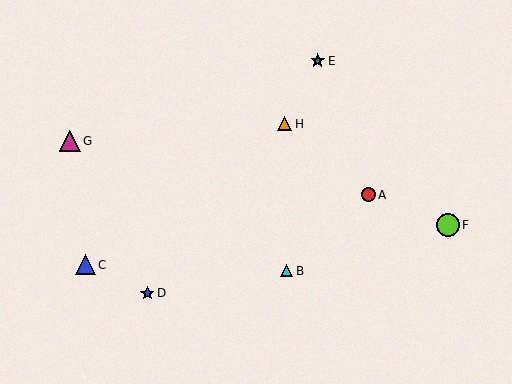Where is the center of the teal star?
The center of the teal star is at (318, 61).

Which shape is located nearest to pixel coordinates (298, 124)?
The orange triangle (labeled H) at (285, 124) is nearest to that location.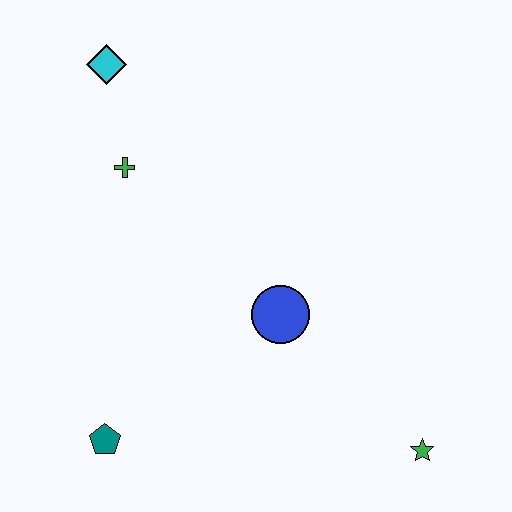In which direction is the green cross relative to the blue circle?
The green cross is to the left of the blue circle.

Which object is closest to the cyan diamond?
The green cross is closest to the cyan diamond.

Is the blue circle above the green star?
Yes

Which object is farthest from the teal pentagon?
The cyan diamond is farthest from the teal pentagon.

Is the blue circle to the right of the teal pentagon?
Yes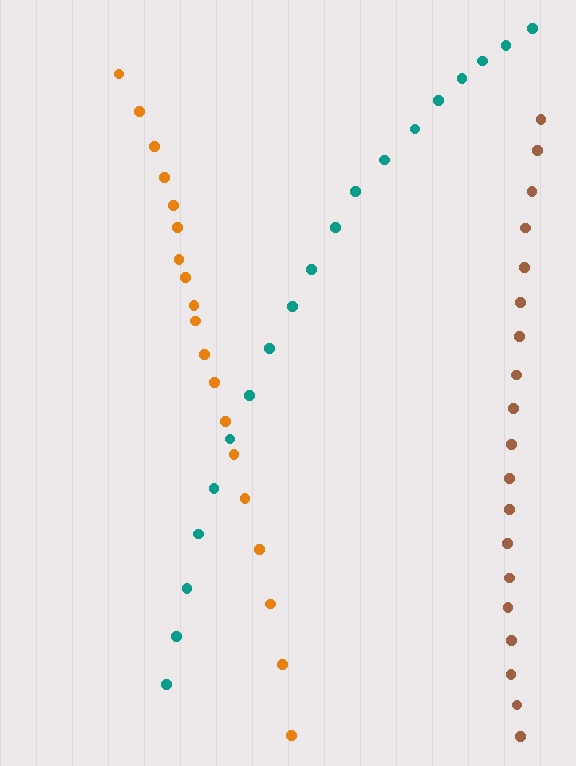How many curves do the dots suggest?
There are 3 distinct paths.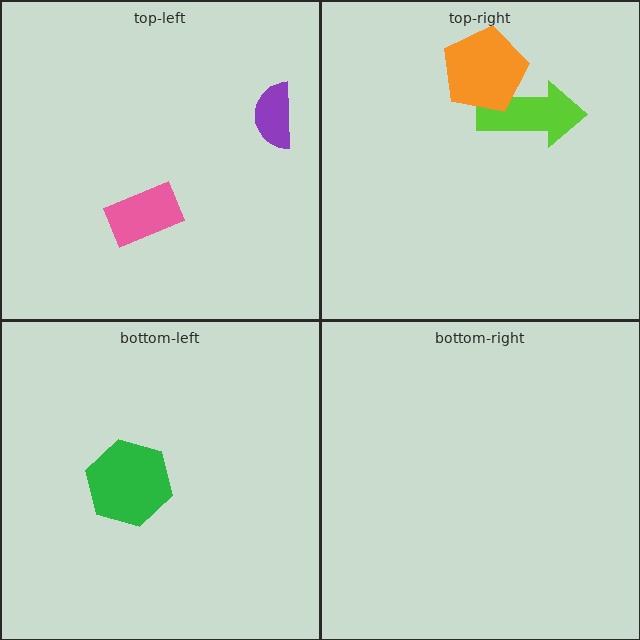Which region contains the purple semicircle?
The top-left region.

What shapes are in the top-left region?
The purple semicircle, the pink rectangle.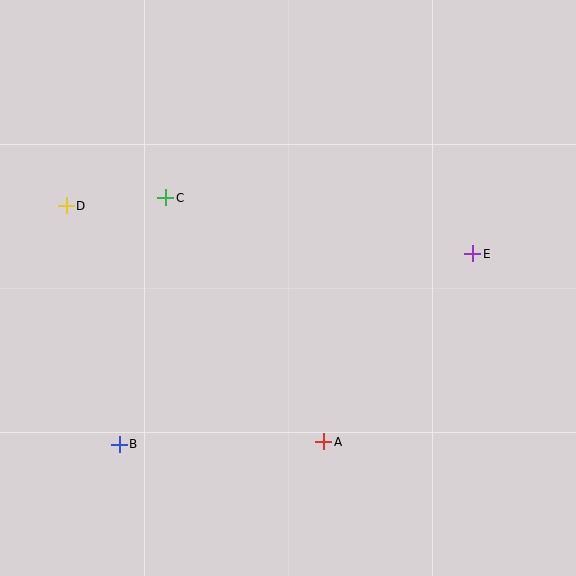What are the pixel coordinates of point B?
Point B is at (119, 444).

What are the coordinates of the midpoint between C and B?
The midpoint between C and B is at (143, 321).